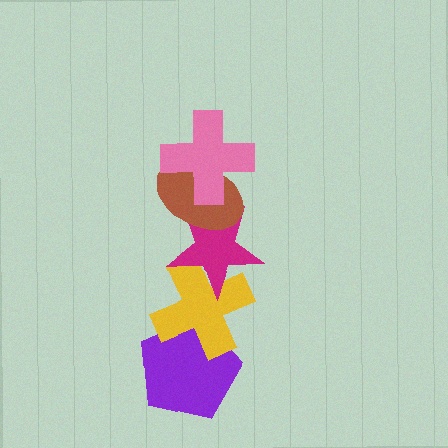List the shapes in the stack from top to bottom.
From top to bottom: the pink cross, the brown ellipse, the magenta star, the yellow cross, the purple pentagon.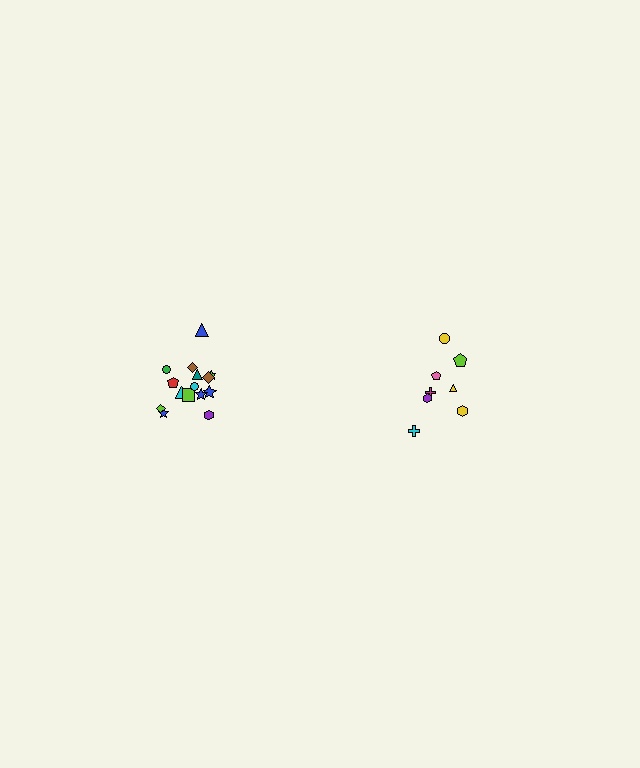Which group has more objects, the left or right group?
The left group.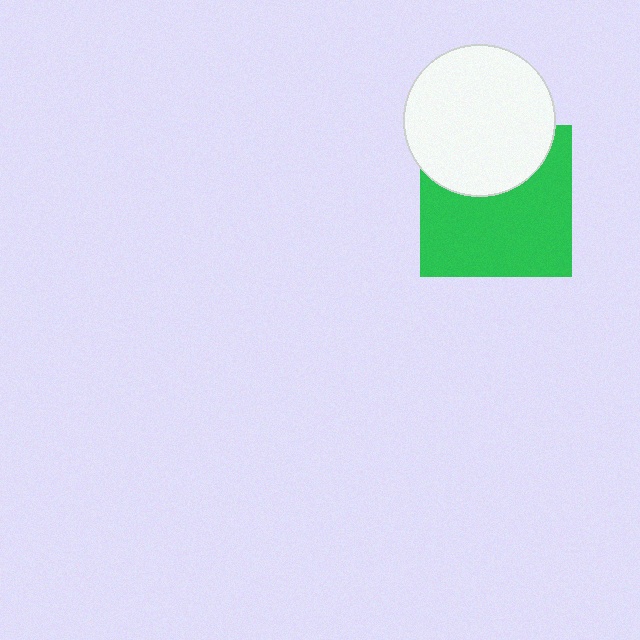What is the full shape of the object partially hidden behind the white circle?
The partially hidden object is a green square.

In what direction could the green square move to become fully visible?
The green square could move down. That would shift it out from behind the white circle entirely.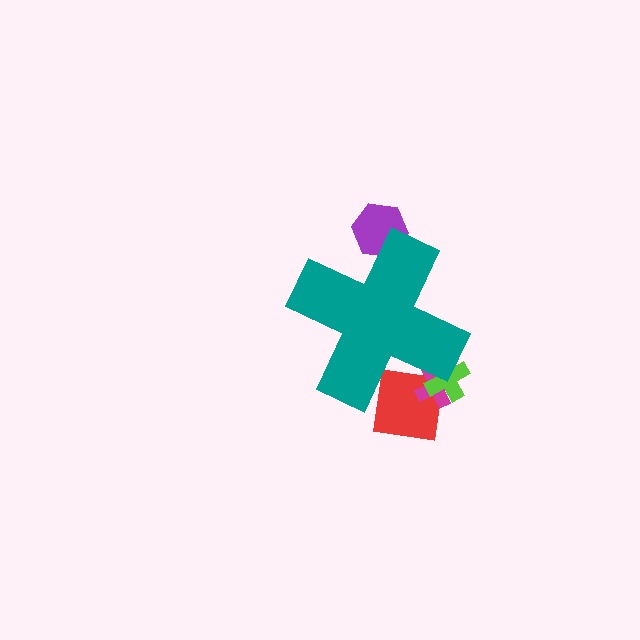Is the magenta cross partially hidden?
Yes, the magenta cross is partially hidden behind the teal cross.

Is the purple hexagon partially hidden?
Yes, the purple hexagon is partially hidden behind the teal cross.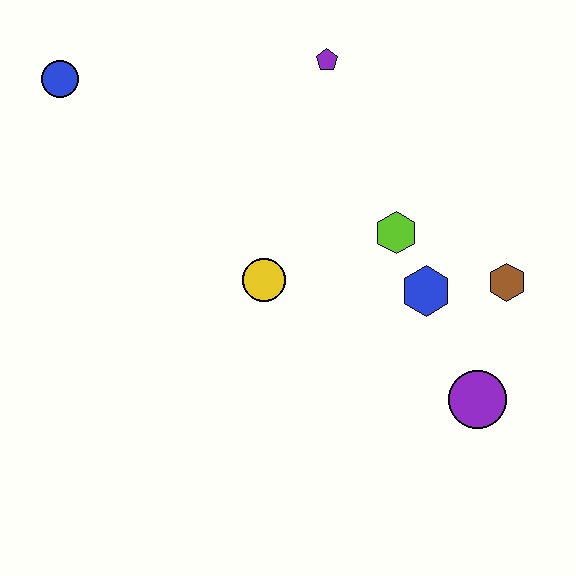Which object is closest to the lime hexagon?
The blue hexagon is closest to the lime hexagon.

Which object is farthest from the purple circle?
The blue circle is farthest from the purple circle.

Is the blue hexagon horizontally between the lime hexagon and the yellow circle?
No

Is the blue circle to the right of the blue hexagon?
No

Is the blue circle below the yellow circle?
No